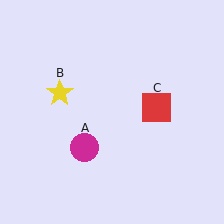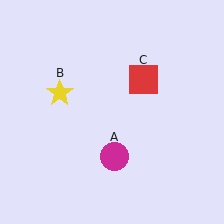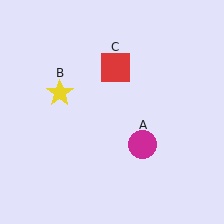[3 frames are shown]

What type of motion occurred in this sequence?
The magenta circle (object A), red square (object C) rotated counterclockwise around the center of the scene.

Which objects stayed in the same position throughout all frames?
Yellow star (object B) remained stationary.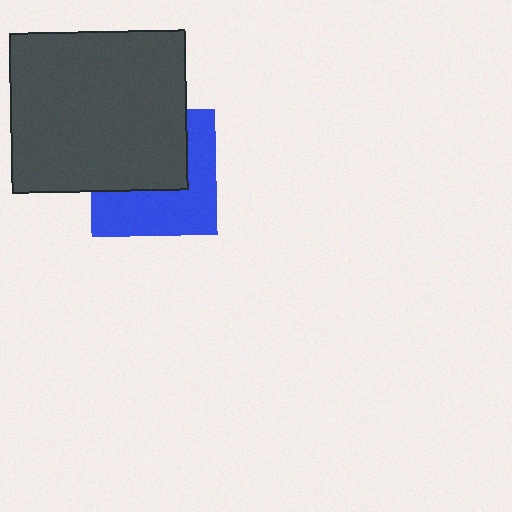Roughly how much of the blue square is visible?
About half of it is visible (roughly 49%).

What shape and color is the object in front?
The object in front is a dark gray rectangle.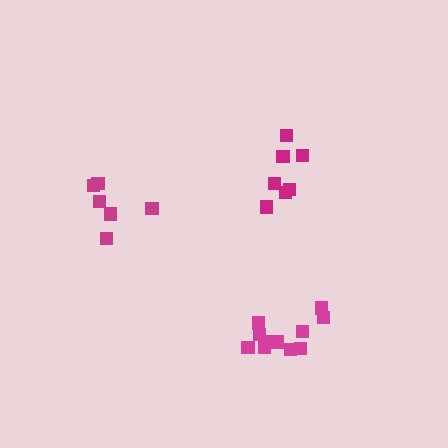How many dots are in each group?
Group 1: 7 dots, Group 2: 6 dots, Group 3: 11 dots (24 total).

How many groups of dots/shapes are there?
There are 3 groups.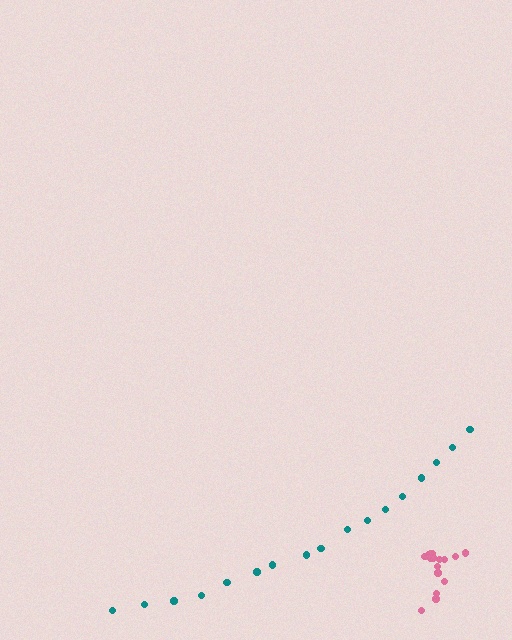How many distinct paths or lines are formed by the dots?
There are 2 distinct paths.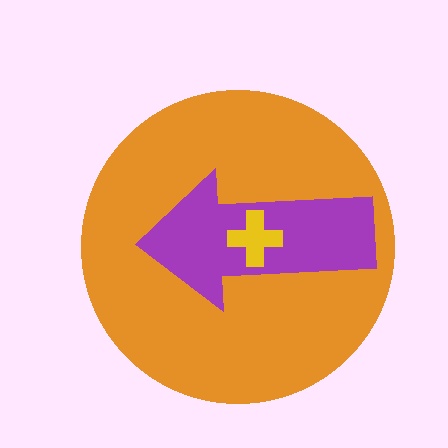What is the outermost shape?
The orange circle.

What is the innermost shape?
The yellow cross.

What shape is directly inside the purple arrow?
The yellow cross.